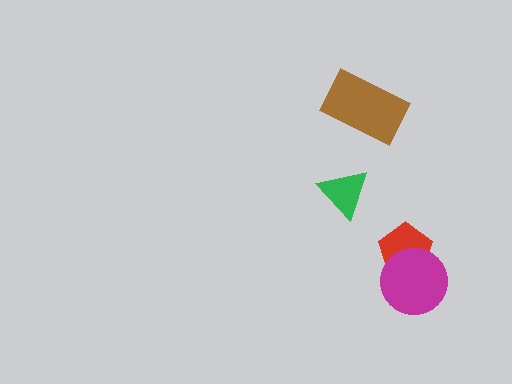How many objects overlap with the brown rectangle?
0 objects overlap with the brown rectangle.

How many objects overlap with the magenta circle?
1 object overlaps with the magenta circle.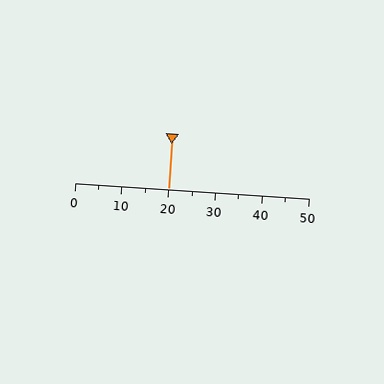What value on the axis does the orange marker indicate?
The marker indicates approximately 20.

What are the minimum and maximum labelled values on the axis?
The axis runs from 0 to 50.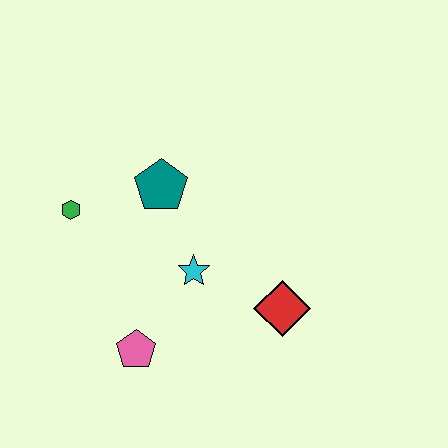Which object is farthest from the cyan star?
The green hexagon is farthest from the cyan star.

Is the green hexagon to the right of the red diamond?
No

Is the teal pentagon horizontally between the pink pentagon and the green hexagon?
No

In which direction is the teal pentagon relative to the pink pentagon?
The teal pentagon is above the pink pentagon.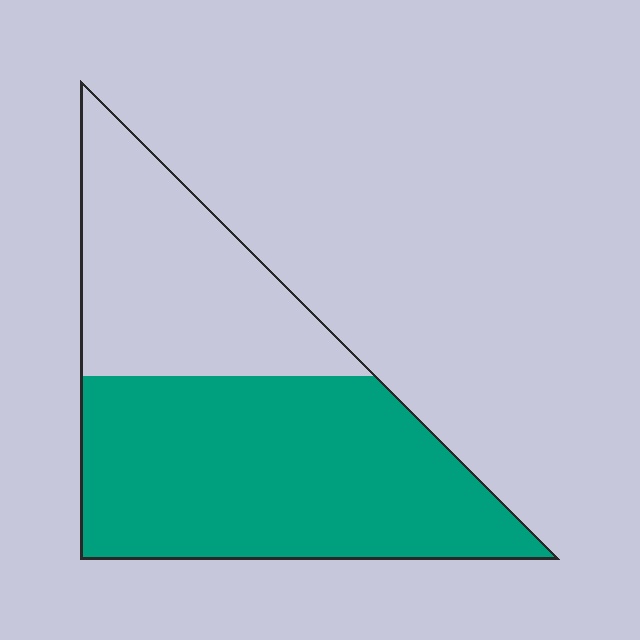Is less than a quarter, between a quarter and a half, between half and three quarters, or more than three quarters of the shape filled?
Between half and three quarters.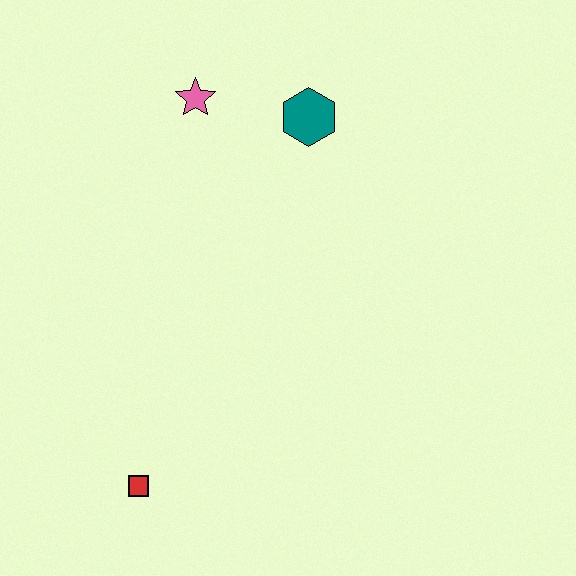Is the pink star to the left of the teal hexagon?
Yes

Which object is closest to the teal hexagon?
The pink star is closest to the teal hexagon.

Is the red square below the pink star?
Yes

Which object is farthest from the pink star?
The red square is farthest from the pink star.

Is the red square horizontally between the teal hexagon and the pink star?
No